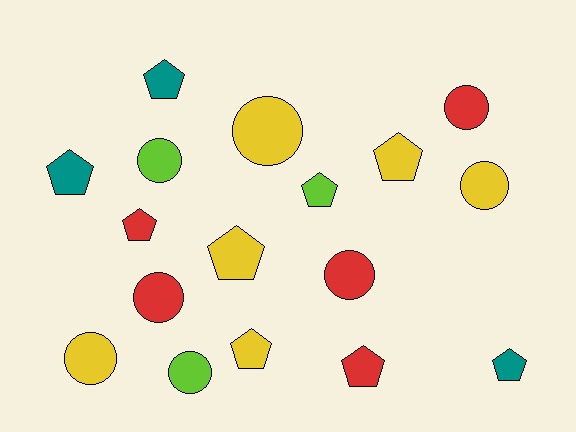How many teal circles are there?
There are no teal circles.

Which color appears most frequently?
Yellow, with 6 objects.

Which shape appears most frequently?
Pentagon, with 9 objects.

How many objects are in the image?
There are 17 objects.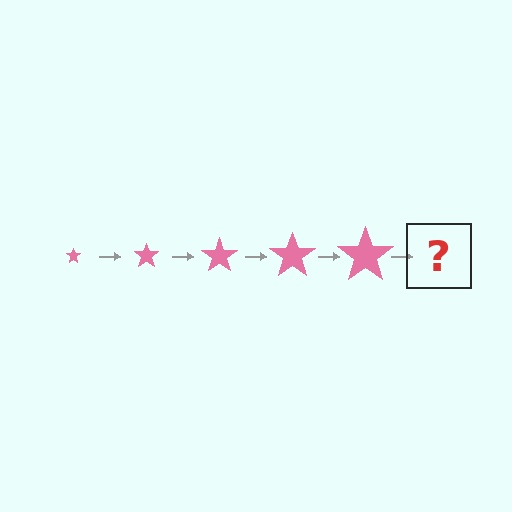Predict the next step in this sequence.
The next step is a pink star, larger than the previous one.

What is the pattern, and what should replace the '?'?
The pattern is that the star gets progressively larger each step. The '?' should be a pink star, larger than the previous one.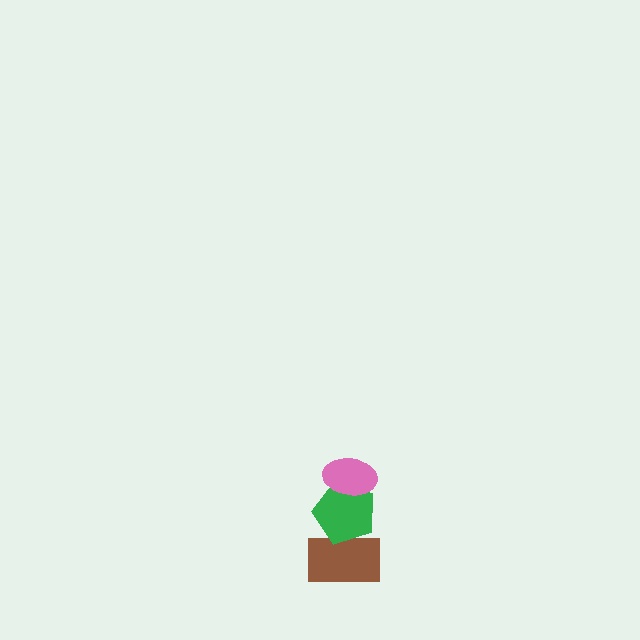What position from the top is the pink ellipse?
The pink ellipse is 1st from the top.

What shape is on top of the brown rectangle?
The green pentagon is on top of the brown rectangle.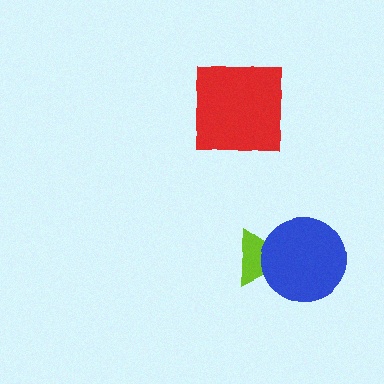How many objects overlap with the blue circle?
1 object overlaps with the blue circle.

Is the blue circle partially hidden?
No, no other shape covers it.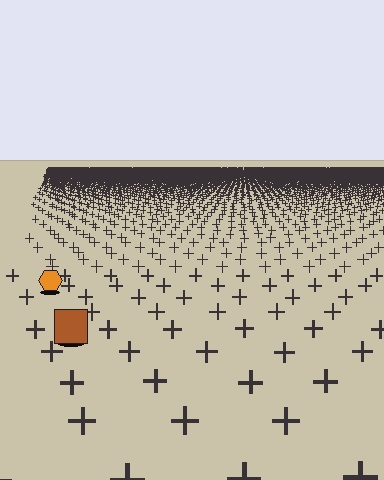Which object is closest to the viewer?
The brown square is closest. The texture marks near it are larger and more spread out.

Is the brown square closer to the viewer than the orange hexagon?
Yes. The brown square is closer — you can tell from the texture gradient: the ground texture is coarser near it.